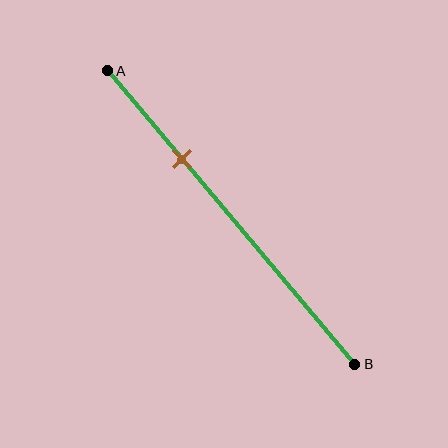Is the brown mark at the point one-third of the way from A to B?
No, the mark is at about 30% from A, not at the 33% one-third point.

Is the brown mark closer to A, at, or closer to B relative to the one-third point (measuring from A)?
The brown mark is closer to point A than the one-third point of segment AB.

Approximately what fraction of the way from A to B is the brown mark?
The brown mark is approximately 30% of the way from A to B.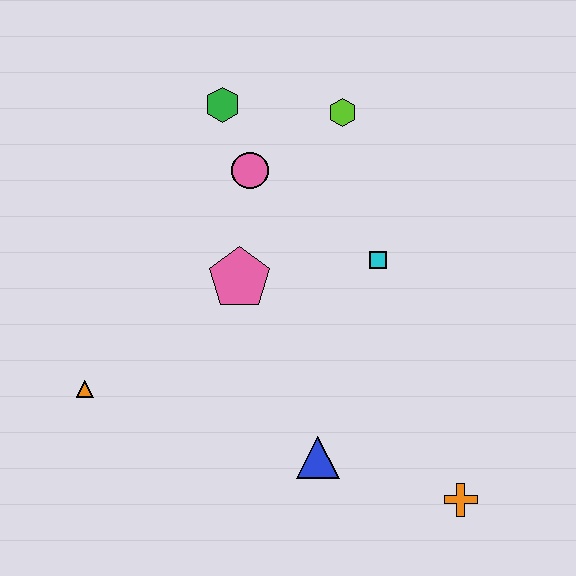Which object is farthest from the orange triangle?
The orange cross is farthest from the orange triangle.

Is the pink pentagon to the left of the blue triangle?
Yes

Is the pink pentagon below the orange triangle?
No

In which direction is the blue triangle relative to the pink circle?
The blue triangle is below the pink circle.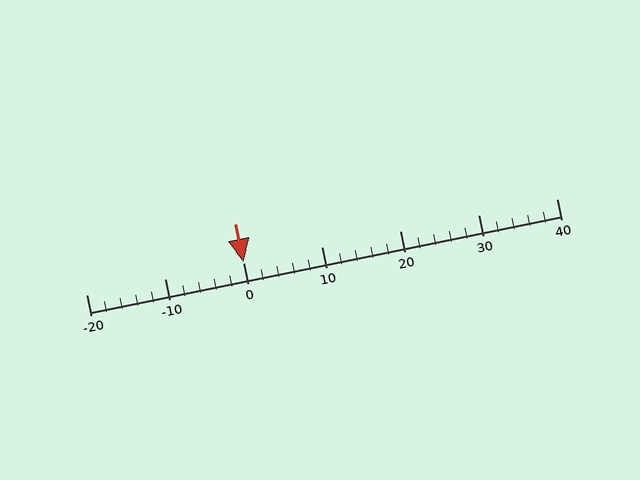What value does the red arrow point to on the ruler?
The red arrow points to approximately 0.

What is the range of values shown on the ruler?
The ruler shows values from -20 to 40.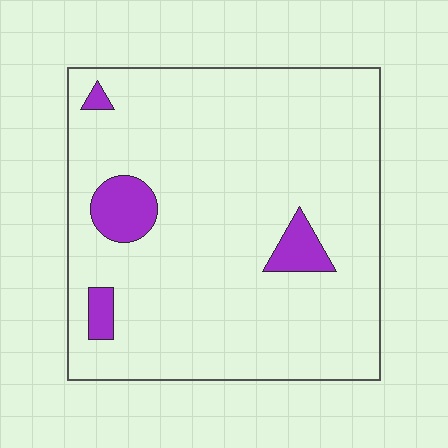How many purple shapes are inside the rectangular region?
4.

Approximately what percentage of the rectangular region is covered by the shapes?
Approximately 10%.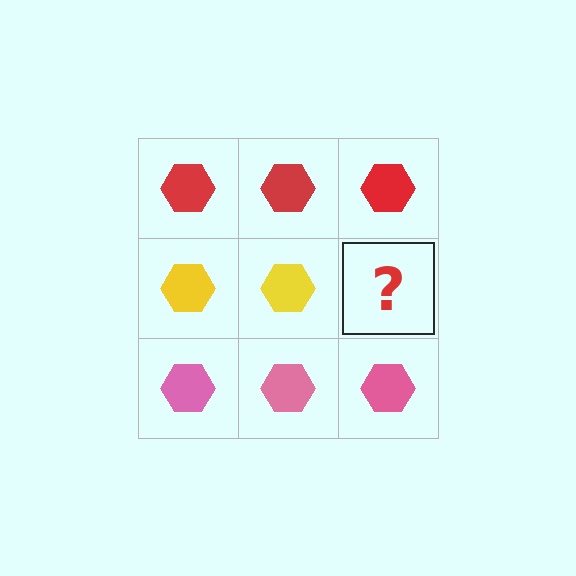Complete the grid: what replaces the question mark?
The question mark should be replaced with a yellow hexagon.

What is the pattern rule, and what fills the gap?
The rule is that each row has a consistent color. The gap should be filled with a yellow hexagon.